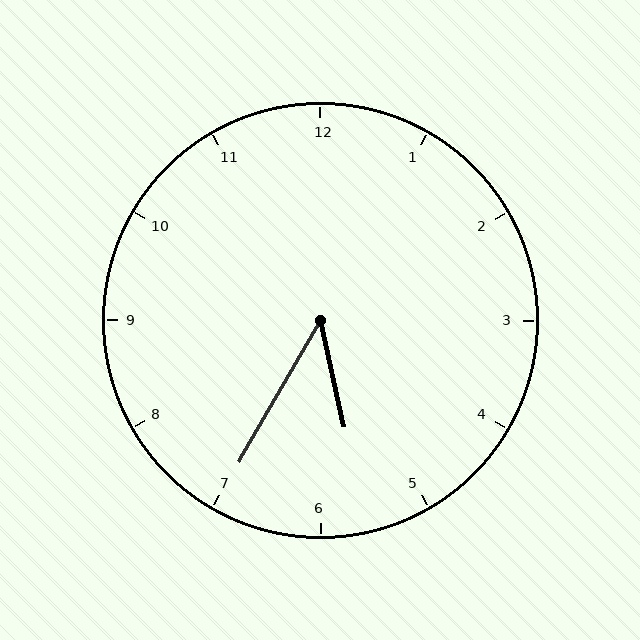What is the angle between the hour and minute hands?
Approximately 42 degrees.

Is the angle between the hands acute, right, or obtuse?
It is acute.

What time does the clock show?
5:35.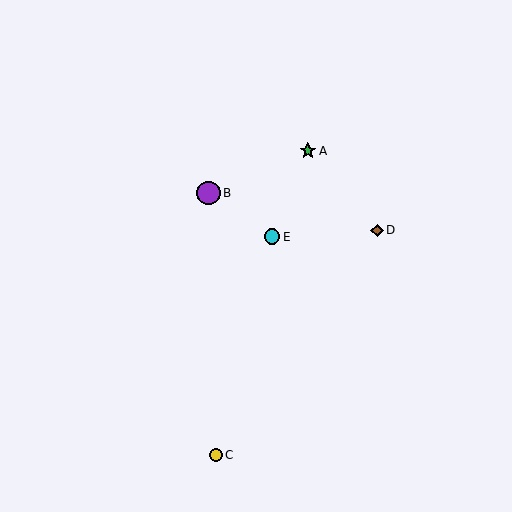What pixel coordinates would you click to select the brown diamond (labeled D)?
Click at (377, 230) to select the brown diamond D.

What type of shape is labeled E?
Shape E is a cyan circle.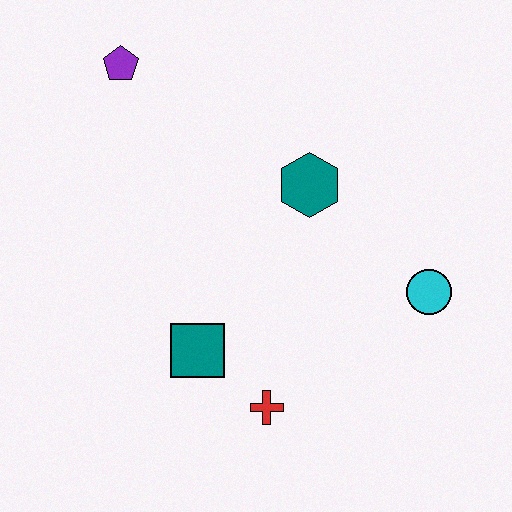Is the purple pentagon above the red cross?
Yes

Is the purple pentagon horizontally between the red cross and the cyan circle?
No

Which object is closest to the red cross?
The teal square is closest to the red cross.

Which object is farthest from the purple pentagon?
The cyan circle is farthest from the purple pentagon.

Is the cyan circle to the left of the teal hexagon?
No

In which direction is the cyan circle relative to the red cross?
The cyan circle is to the right of the red cross.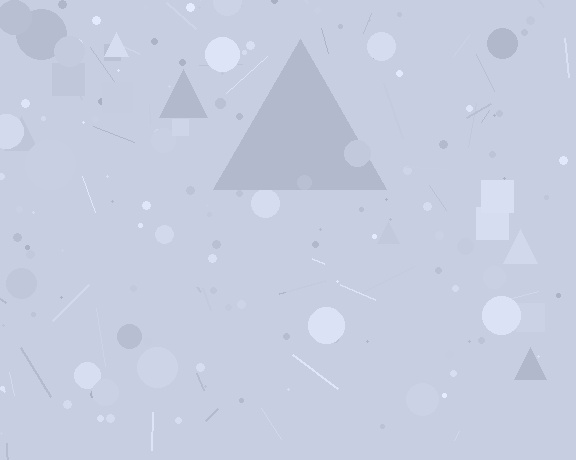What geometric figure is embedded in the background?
A triangle is embedded in the background.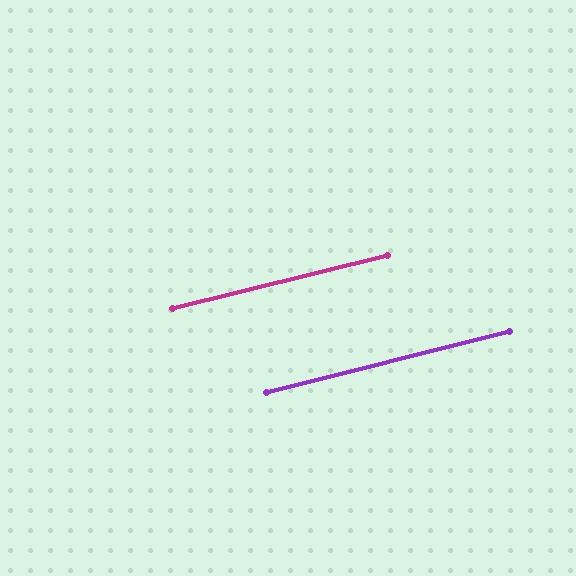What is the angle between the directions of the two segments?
Approximately 0 degrees.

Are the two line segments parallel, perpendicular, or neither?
Parallel — their directions differ by only 0.3°.